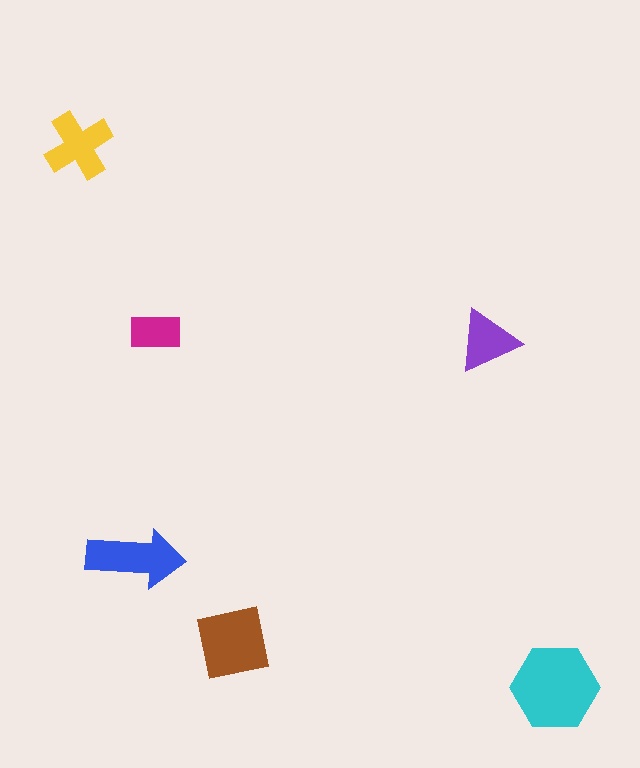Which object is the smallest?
The magenta rectangle.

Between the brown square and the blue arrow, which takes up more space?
The brown square.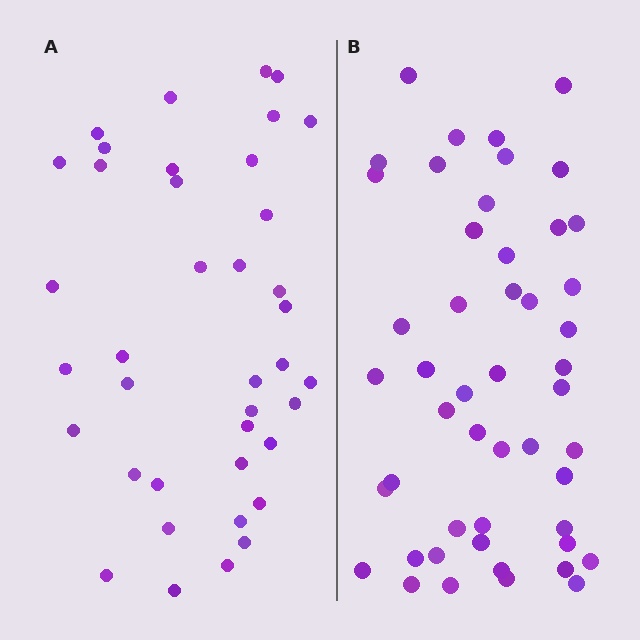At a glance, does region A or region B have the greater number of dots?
Region B (the right region) has more dots.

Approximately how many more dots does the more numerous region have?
Region B has roughly 10 or so more dots than region A.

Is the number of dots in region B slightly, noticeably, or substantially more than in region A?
Region B has noticeably more, but not dramatically so. The ratio is roughly 1.3 to 1.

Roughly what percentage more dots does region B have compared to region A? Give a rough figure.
About 25% more.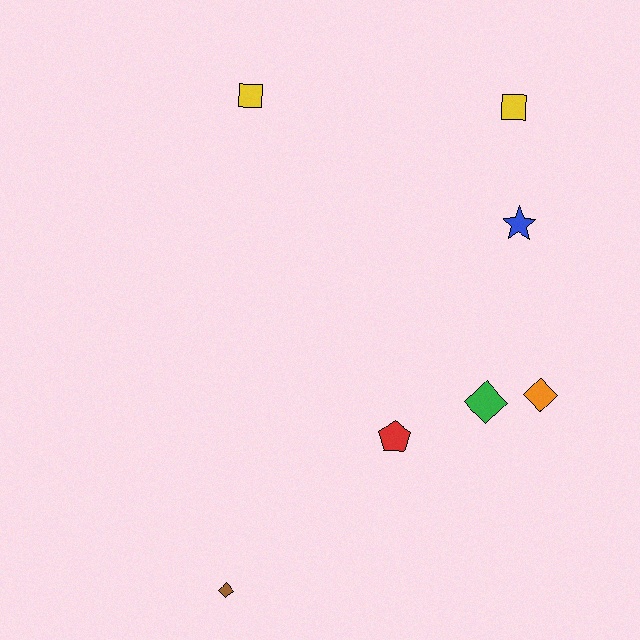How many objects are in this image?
There are 7 objects.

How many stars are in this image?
There is 1 star.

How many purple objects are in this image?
There are no purple objects.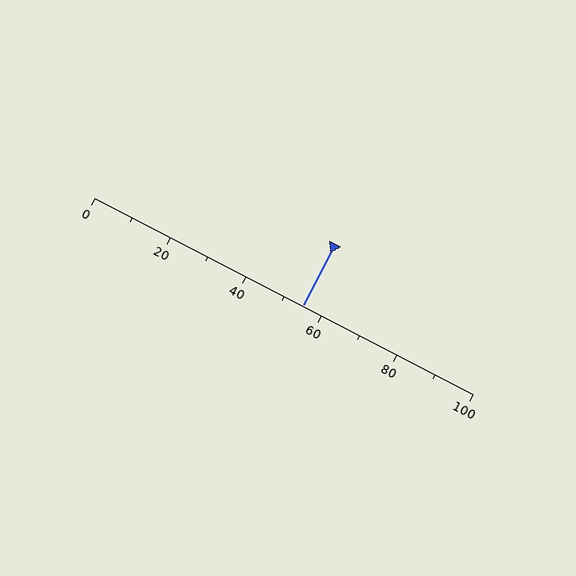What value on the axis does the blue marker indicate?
The marker indicates approximately 55.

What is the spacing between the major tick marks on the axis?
The major ticks are spaced 20 apart.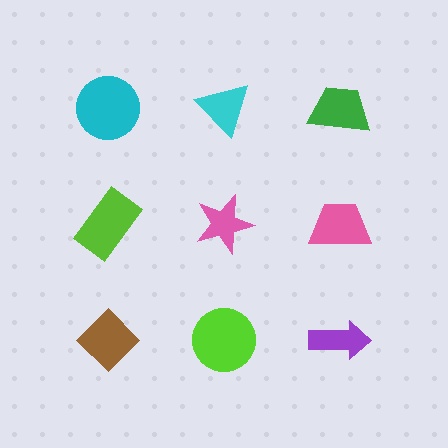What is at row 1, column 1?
A cyan circle.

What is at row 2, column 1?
A lime rectangle.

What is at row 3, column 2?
A lime circle.